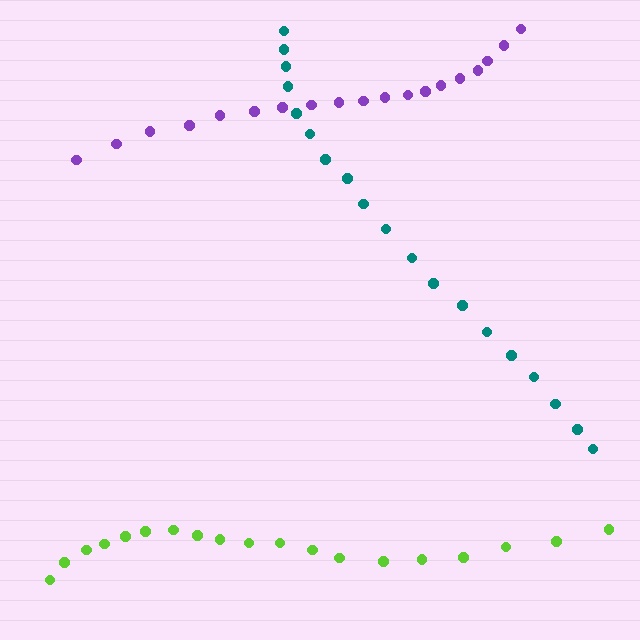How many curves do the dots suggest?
There are 3 distinct paths.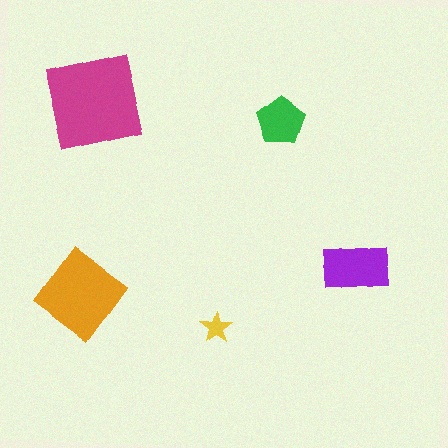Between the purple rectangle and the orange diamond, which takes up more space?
The orange diamond.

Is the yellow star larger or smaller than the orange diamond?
Smaller.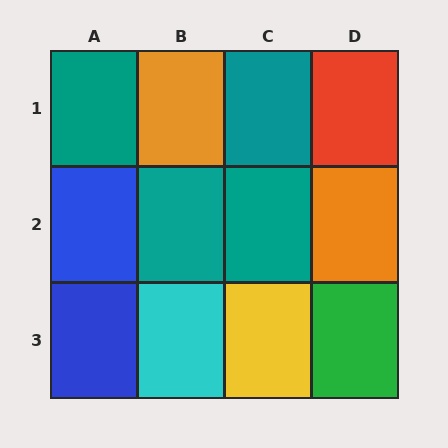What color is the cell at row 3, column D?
Green.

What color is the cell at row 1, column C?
Teal.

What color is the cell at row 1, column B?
Orange.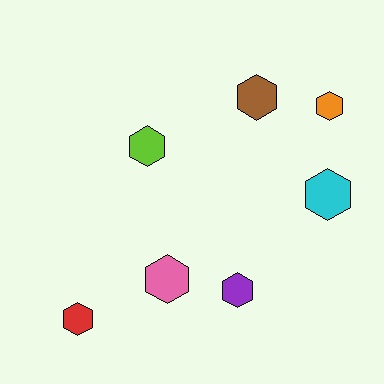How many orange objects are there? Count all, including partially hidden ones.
There is 1 orange object.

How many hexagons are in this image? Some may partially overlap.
There are 7 hexagons.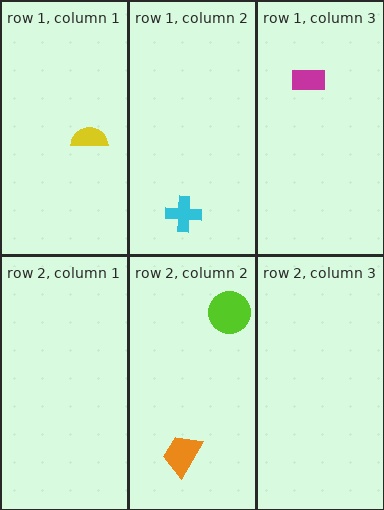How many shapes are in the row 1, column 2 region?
1.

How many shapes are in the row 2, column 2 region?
2.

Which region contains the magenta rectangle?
The row 1, column 3 region.